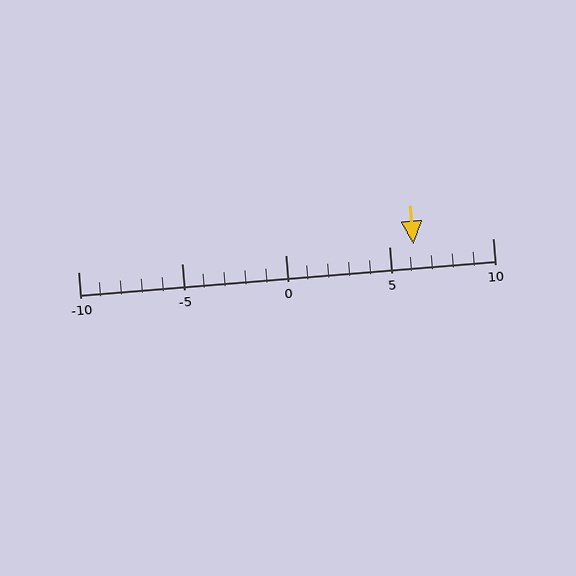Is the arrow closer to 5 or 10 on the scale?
The arrow is closer to 5.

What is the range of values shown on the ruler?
The ruler shows values from -10 to 10.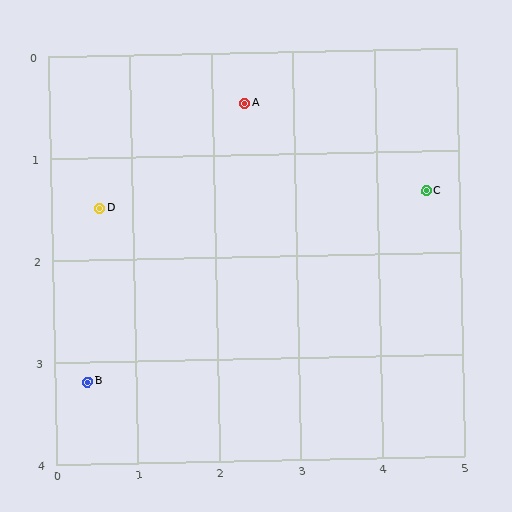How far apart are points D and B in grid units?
Points D and B are about 1.7 grid units apart.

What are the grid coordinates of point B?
Point B is at approximately (0.4, 3.2).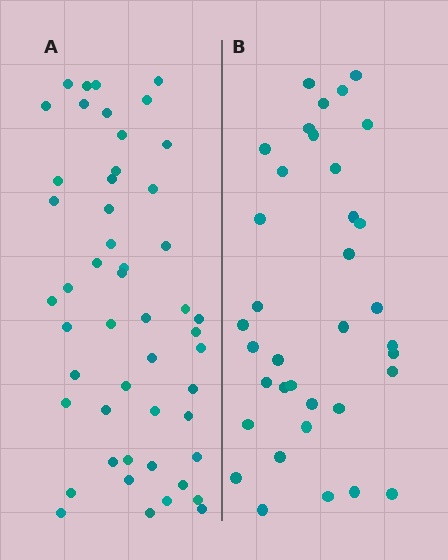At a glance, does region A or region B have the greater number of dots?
Region A (the left region) has more dots.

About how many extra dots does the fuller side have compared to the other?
Region A has approximately 15 more dots than region B.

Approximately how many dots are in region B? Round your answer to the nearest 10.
About 40 dots. (The exact count is 36, which rounds to 40.)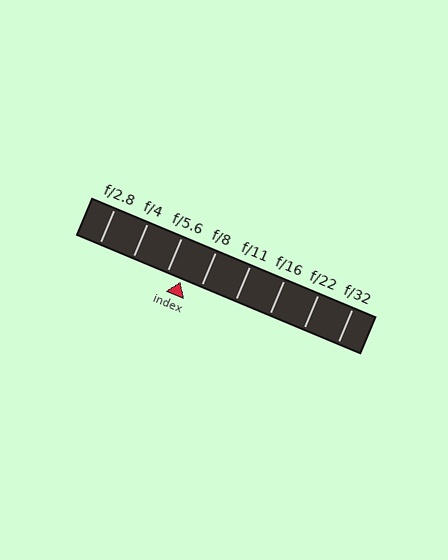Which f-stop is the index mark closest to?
The index mark is closest to f/5.6.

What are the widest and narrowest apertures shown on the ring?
The widest aperture shown is f/2.8 and the narrowest is f/32.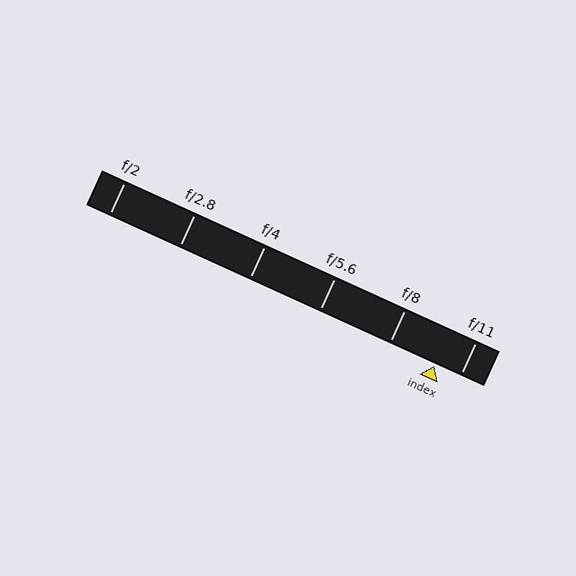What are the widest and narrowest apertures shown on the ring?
The widest aperture shown is f/2 and the narrowest is f/11.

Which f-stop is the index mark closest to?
The index mark is closest to f/11.